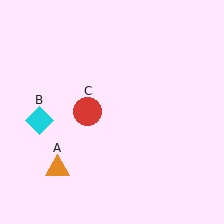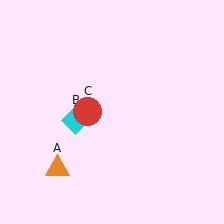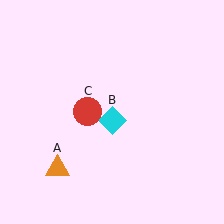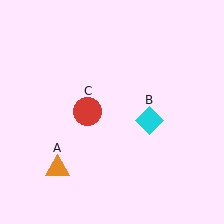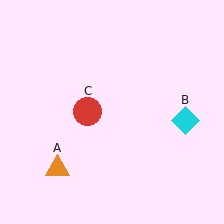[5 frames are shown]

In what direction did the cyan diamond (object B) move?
The cyan diamond (object B) moved right.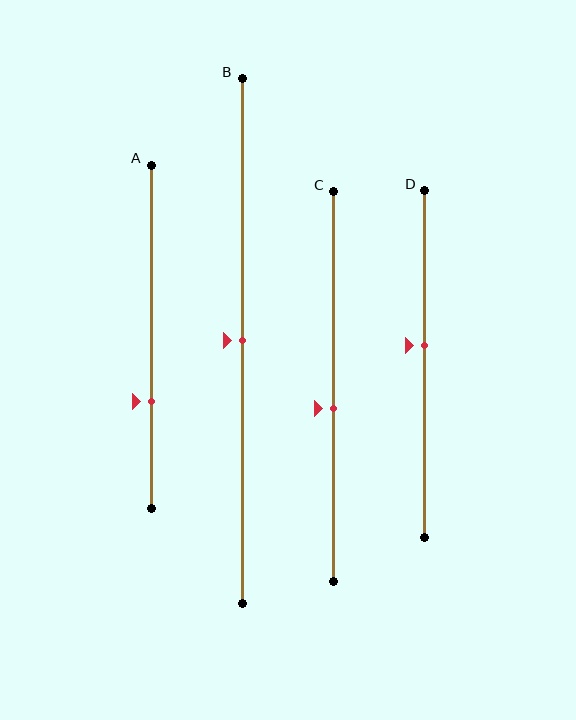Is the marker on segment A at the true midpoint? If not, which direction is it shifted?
No, the marker on segment A is shifted downward by about 19% of the segment length.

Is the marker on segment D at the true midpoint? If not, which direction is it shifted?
No, the marker on segment D is shifted upward by about 5% of the segment length.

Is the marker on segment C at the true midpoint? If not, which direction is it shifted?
No, the marker on segment C is shifted downward by about 6% of the segment length.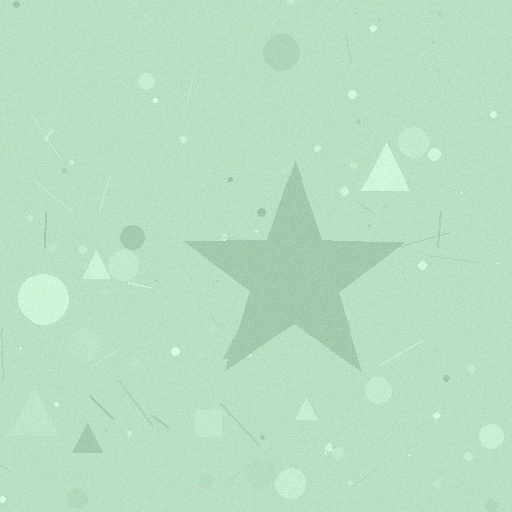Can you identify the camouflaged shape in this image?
The camouflaged shape is a star.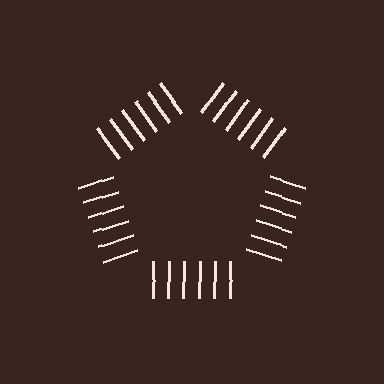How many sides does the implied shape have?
5 sides — the line-ends trace a pentagon.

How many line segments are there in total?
30 — 6 along each of the 5 edges.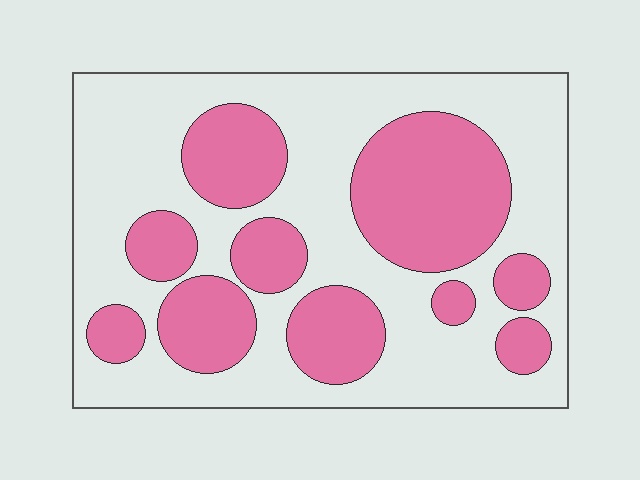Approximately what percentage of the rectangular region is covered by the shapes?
Approximately 40%.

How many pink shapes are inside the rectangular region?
10.